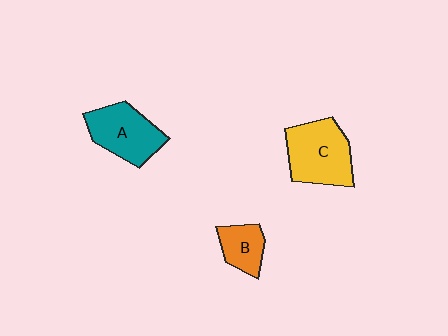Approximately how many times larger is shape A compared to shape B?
Approximately 1.8 times.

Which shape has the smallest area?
Shape B (orange).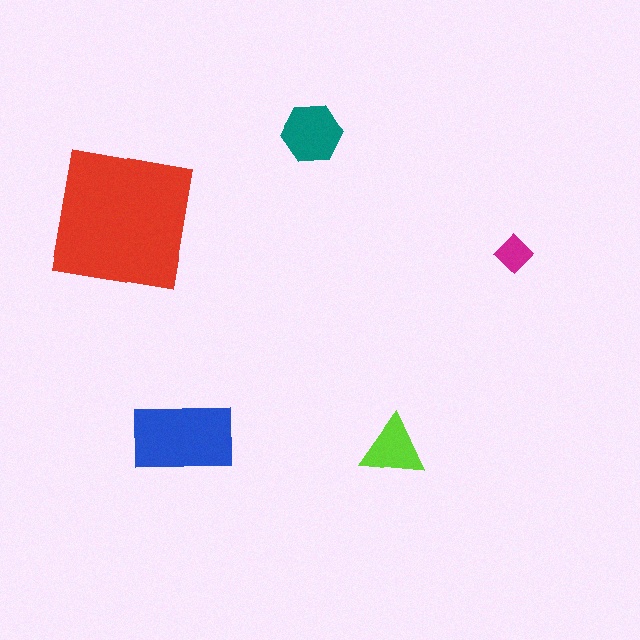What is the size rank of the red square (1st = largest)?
1st.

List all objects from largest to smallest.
The red square, the blue rectangle, the teal hexagon, the lime triangle, the magenta diamond.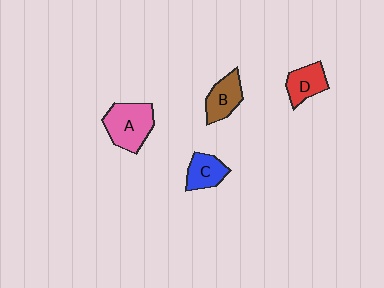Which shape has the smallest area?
Shape C (blue).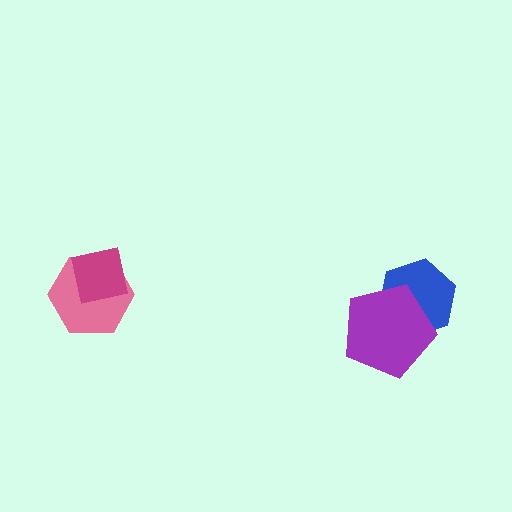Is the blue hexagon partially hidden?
Yes, it is partially covered by another shape.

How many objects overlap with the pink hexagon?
1 object overlaps with the pink hexagon.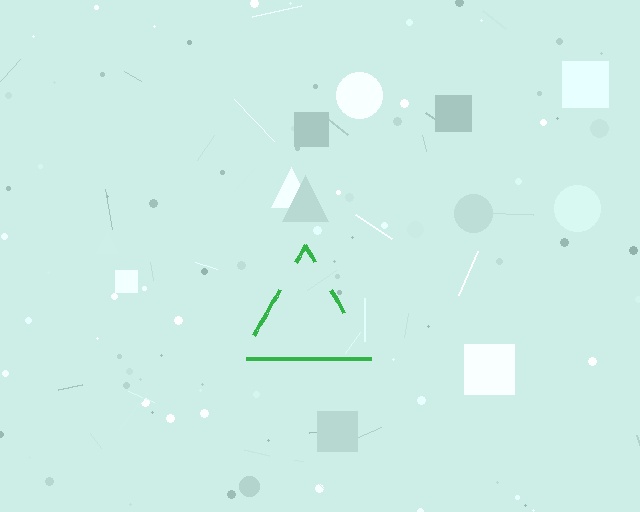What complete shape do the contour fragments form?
The contour fragments form a triangle.